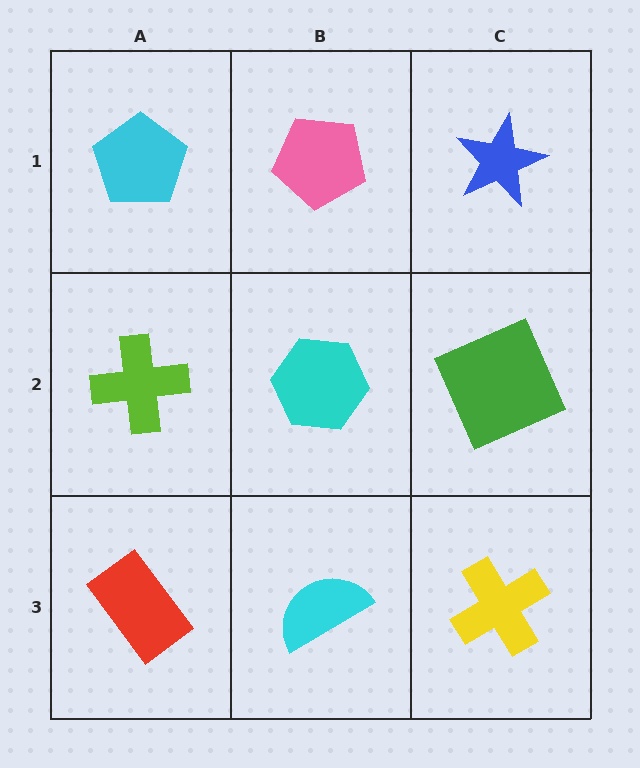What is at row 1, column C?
A blue star.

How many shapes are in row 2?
3 shapes.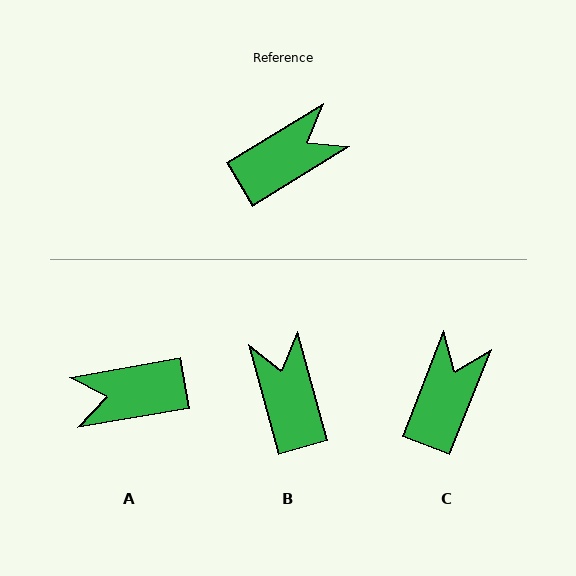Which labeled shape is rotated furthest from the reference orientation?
A, about 159 degrees away.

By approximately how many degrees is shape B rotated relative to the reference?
Approximately 74 degrees counter-clockwise.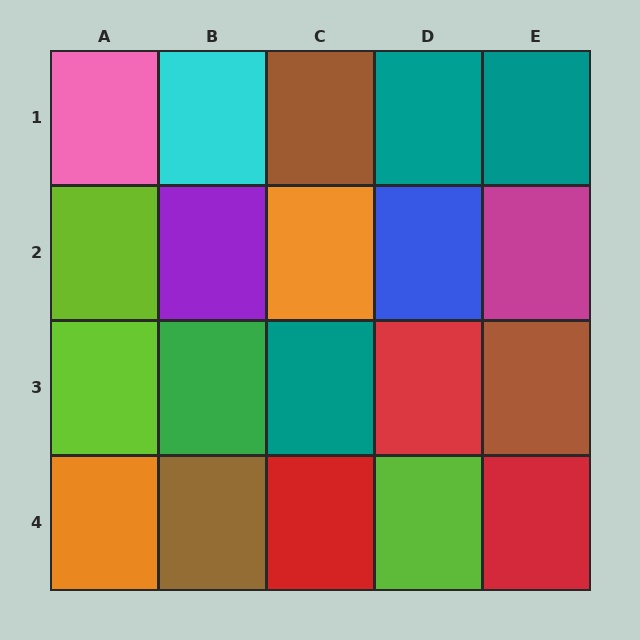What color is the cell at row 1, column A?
Pink.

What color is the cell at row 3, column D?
Red.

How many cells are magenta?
1 cell is magenta.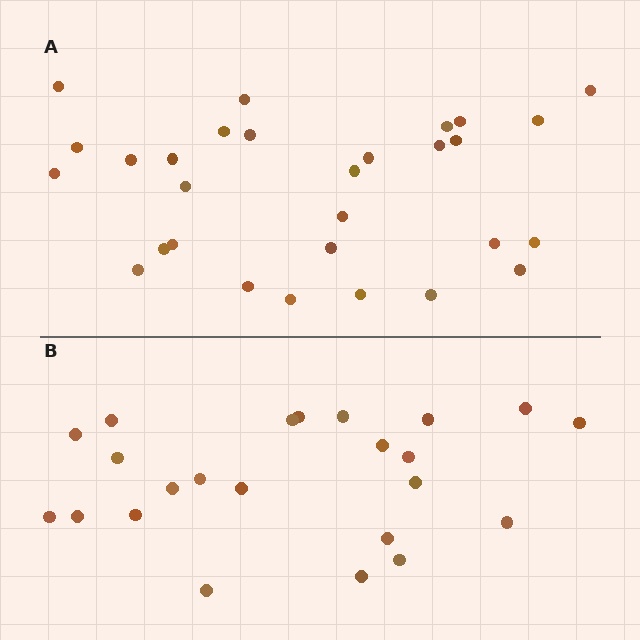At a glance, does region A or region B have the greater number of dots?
Region A (the top region) has more dots.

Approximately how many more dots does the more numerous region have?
Region A has about 6 more dots than region B.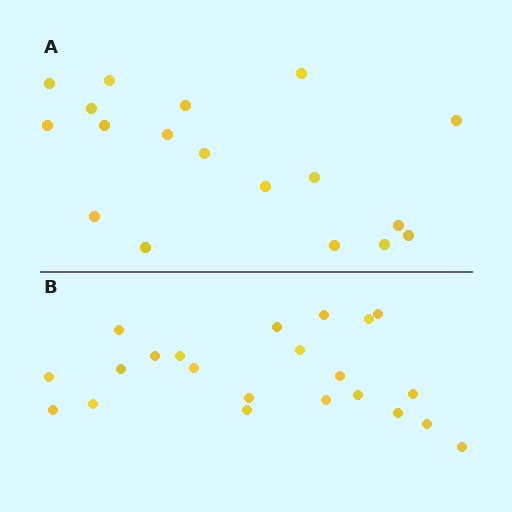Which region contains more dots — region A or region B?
Region B (the bottom region) has more dots.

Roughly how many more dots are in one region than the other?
Region B has about 4 more dots than region A.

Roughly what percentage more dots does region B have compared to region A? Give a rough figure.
About 20% more.